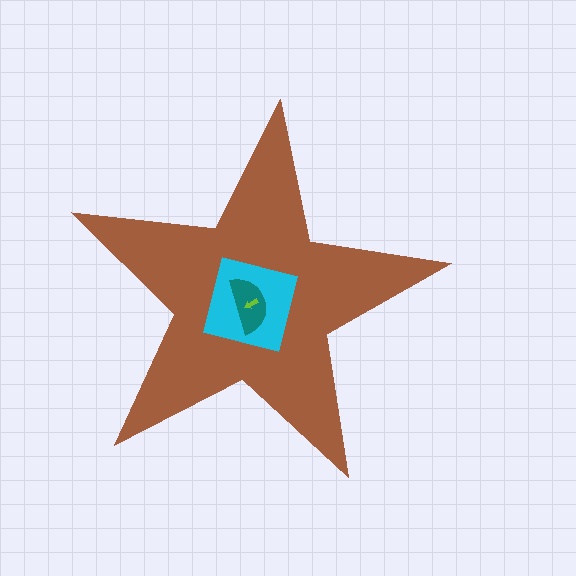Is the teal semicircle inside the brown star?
Yes.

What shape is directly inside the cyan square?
The teal semicircle.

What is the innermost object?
The lime arrow.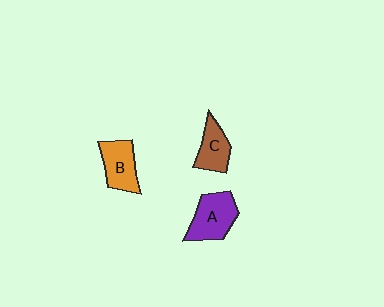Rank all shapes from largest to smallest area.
From largest to smallest: A (purple), B (orange), C (brown).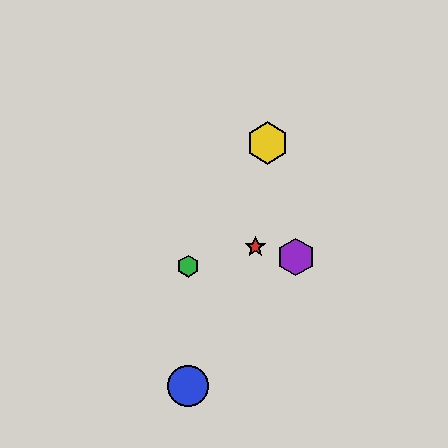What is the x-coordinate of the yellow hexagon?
The yellow hexagon is at x≈268.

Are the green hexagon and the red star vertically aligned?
No, the green hexagon is at x≈188 and the red star is at x≈255.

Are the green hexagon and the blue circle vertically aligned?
Yes, both are at x≈188.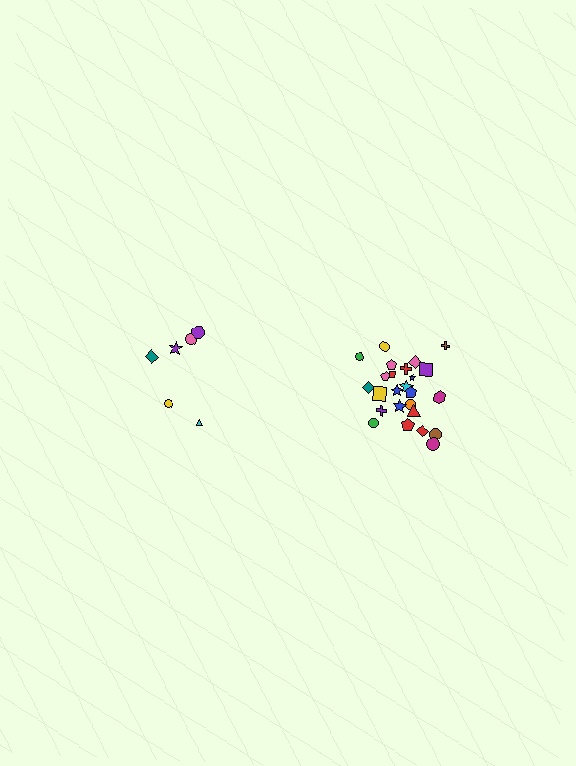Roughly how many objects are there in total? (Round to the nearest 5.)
Roughly 30 objects in total.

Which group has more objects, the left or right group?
The right group.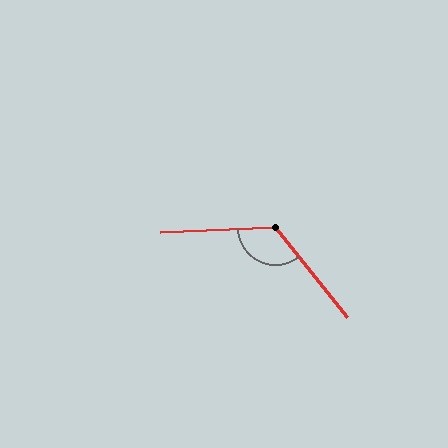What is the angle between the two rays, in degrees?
Approximately 127 degrees.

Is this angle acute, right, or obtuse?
It is obtuse.